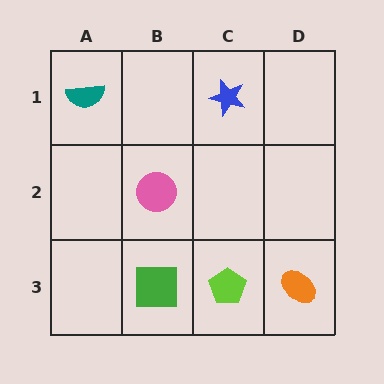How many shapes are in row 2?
1 shape.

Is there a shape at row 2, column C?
No, that cell is empty.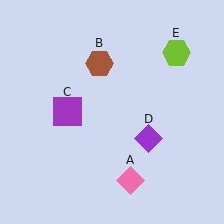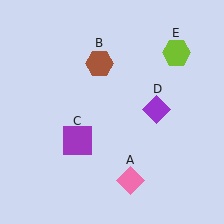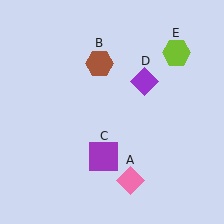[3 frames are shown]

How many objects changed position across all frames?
2 objects changed position: purple square (object C), purple diamond (object D).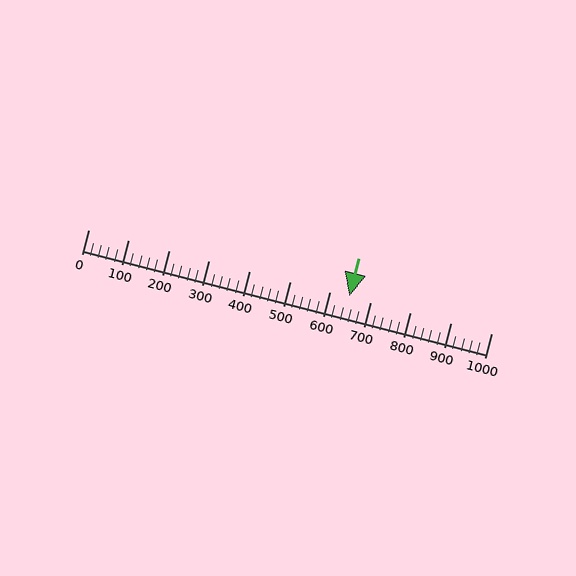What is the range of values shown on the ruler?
The ruler shows values from 0 to 1000.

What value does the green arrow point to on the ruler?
The green arrow points to approximately 649.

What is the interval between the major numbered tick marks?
The major tick marks are spaced 100 units apart.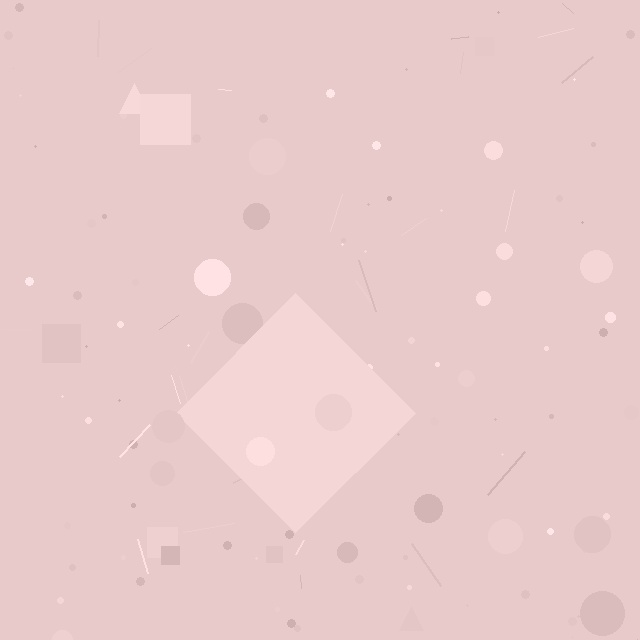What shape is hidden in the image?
A diamond is hidden in the image.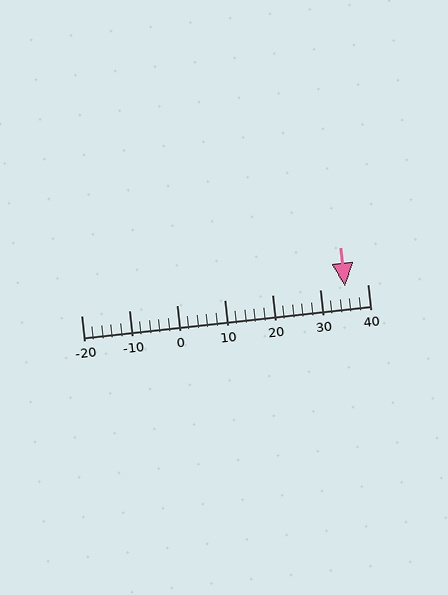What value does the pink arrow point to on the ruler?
The pink arrow points to approximately 35.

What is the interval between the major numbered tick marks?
The major tick marks are spaced 10 units apart.